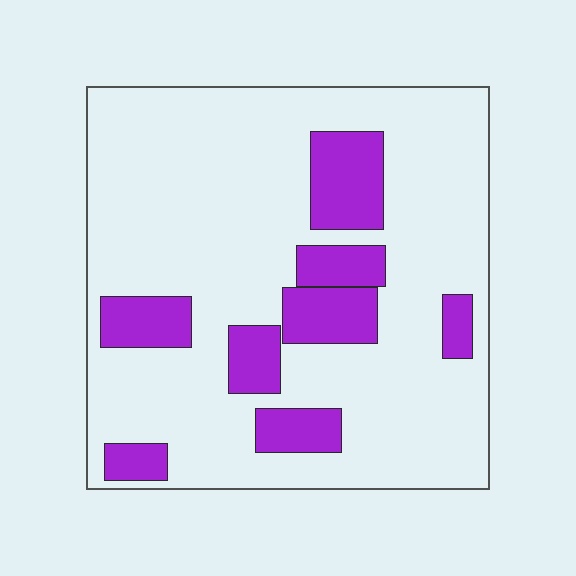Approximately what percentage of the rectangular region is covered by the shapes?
Approximately 20%.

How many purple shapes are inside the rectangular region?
8.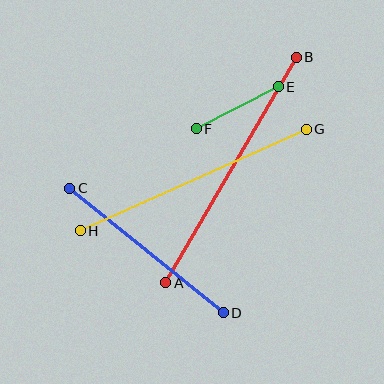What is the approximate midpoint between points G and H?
The midpoint is at approximately (193, 180) pixels.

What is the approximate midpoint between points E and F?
The midpoint is at approximately (237, 108) pixels.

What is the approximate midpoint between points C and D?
The midpoint is at approximately (147, 251) pixels.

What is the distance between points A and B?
The distance is approximately 260 pixels.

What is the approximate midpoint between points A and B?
The midpoint is at approximately (231, 170) pixels.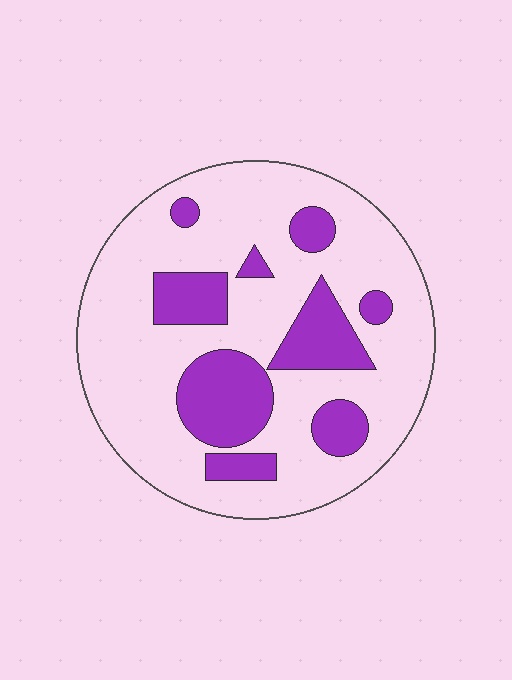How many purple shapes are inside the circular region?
9.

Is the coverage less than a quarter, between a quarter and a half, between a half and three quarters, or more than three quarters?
Between a quarter and a half.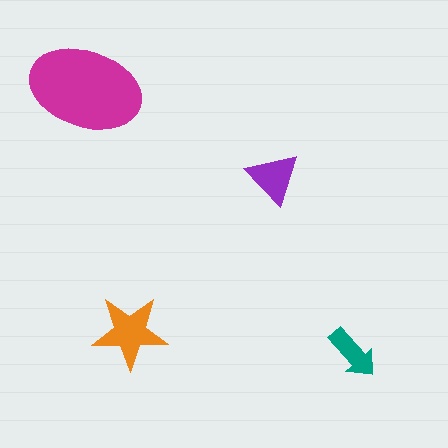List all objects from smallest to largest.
The teal arrow, the purple triangle, the orange star, the magenta ellipse.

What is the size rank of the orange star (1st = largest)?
2nd.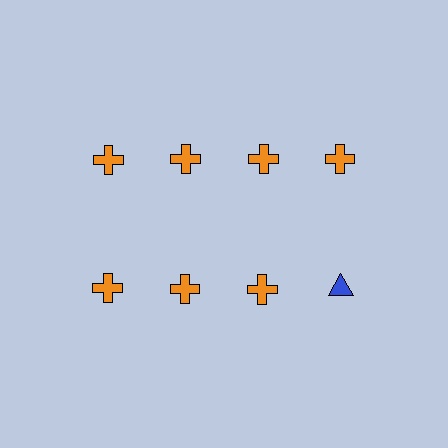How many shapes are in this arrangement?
There are 8 shapes arranged in a grid pattern.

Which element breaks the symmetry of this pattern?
The blue triangle in the second row, second from right column breaks the symmetry. All other shapes are orange crosses.